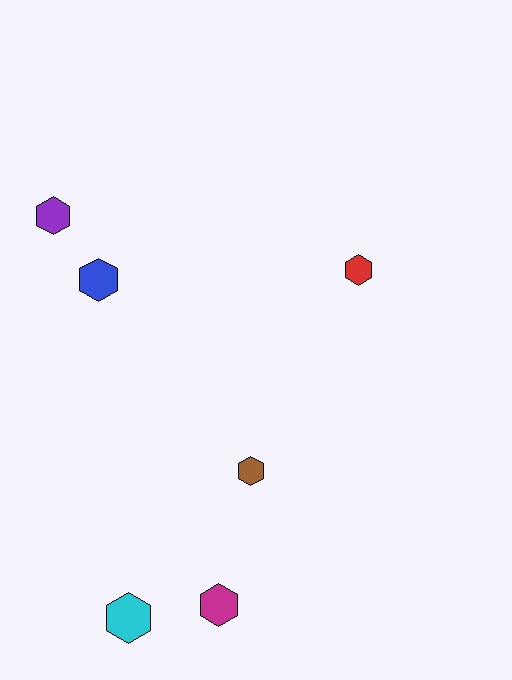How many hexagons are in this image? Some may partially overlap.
There are 6 hexagons.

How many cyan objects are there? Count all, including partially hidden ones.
There is 1 cyan object.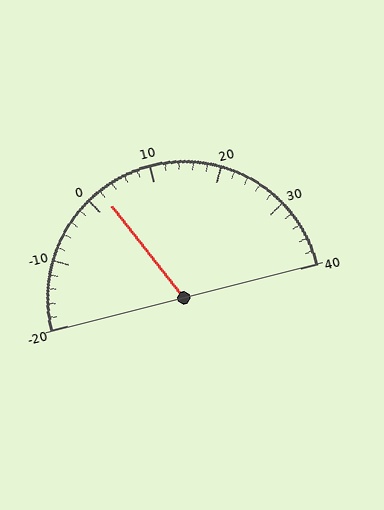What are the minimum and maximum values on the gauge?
The gauge ranges from -20 to 40.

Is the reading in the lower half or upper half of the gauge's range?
The reading is in the lower half of the range (-20 to 40).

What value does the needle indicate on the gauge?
The needle indicates approximately 2.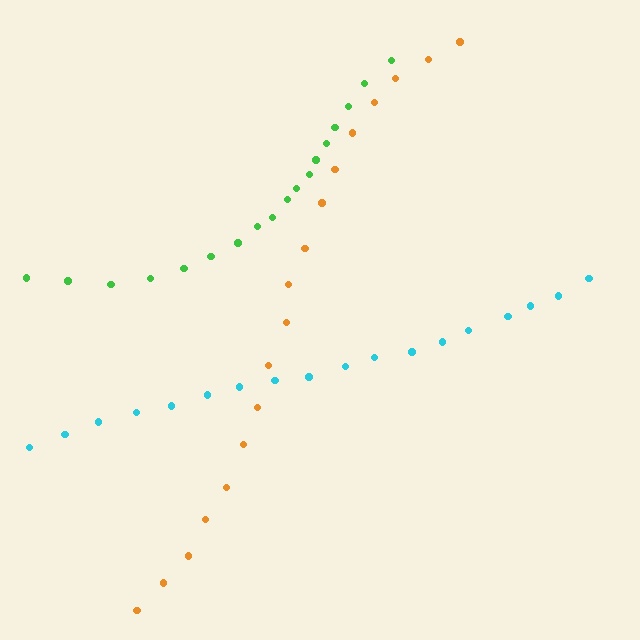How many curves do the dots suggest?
There are 3 distinct paths.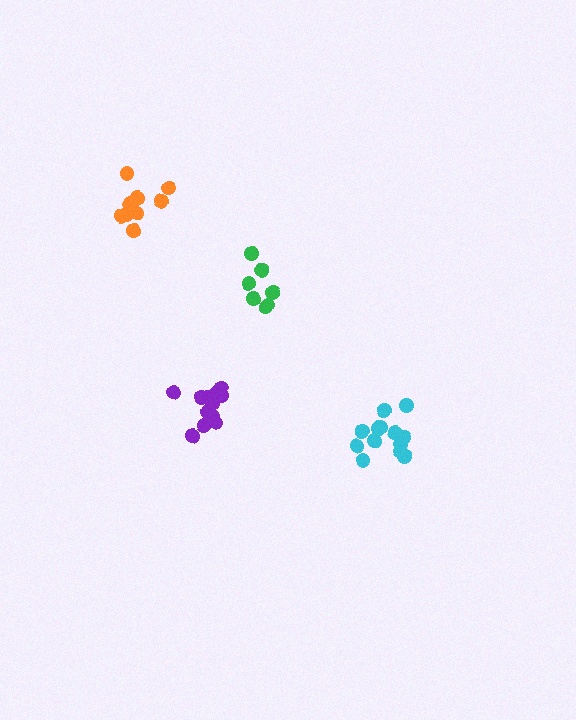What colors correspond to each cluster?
The clusters are colored: orange, cyan, purple, green.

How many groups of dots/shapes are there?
There are 4 groups.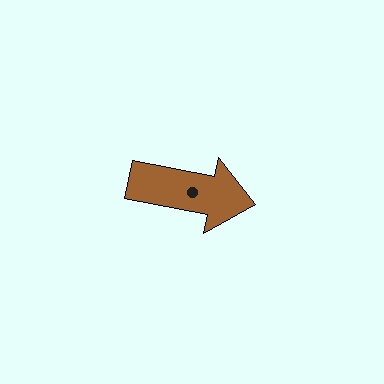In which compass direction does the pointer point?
East.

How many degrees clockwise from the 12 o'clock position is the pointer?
Approximately 101 degrees.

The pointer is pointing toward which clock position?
Roughly 3 o'clock.